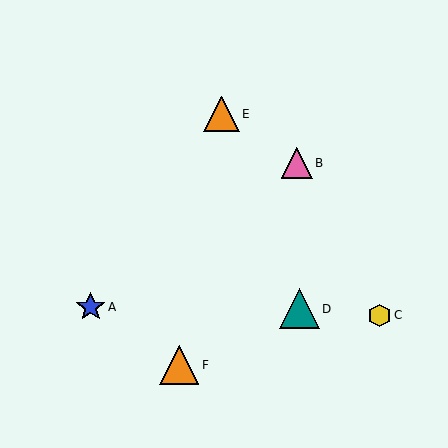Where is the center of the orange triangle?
The center of the orange triangle is at (222, 114).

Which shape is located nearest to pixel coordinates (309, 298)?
The teal triangle (labeled D) at (299, 309) is nearest to that location.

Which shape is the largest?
The teal triangle (labeled D) is the largest.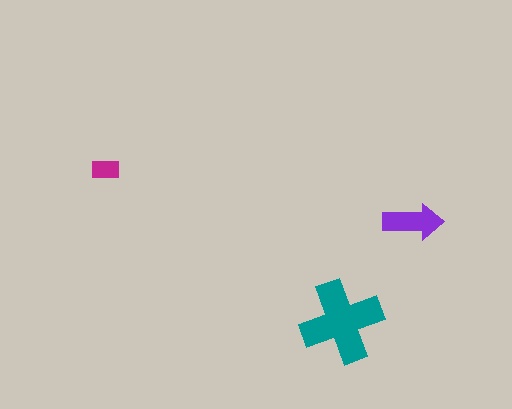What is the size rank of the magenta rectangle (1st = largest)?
3rd.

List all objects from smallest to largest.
The magenta rectangle, the purple arrow, the teal cross.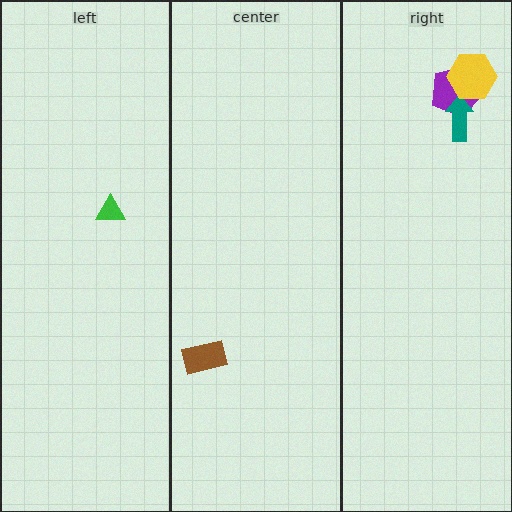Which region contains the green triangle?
The left region.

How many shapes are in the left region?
1.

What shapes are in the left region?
The green triangle.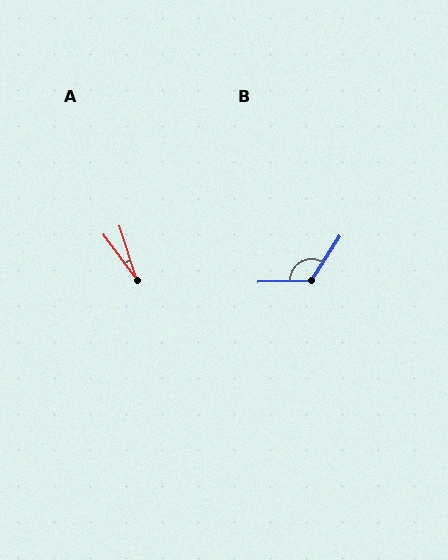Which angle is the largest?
B, at approximately 125 degrees.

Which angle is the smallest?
A, at approximately 19 degrees.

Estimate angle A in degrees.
Approximately 19 degrees.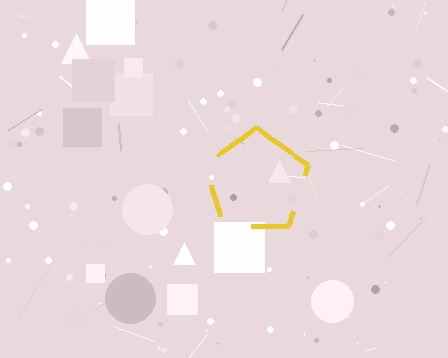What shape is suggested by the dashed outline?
The dashed outline suggests a pentagon.